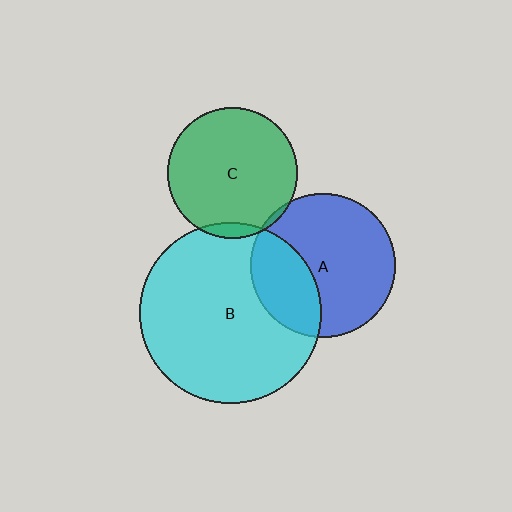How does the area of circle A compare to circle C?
Approximately 1.2 times.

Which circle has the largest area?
Circle B (cyan).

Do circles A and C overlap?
Yes.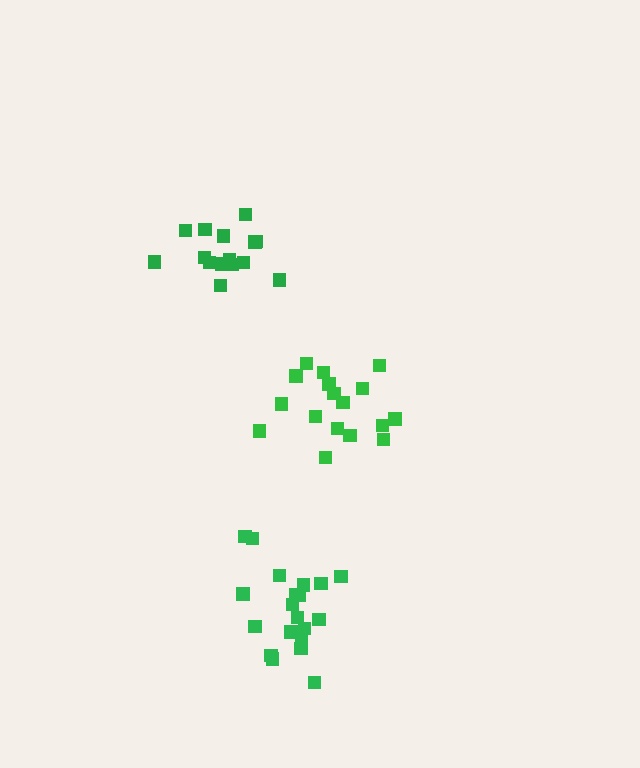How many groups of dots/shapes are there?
There are 3 groups.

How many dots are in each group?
Group 1: 15 dots, Group 2: 20 dots, Group 3: 17 dots (52 total).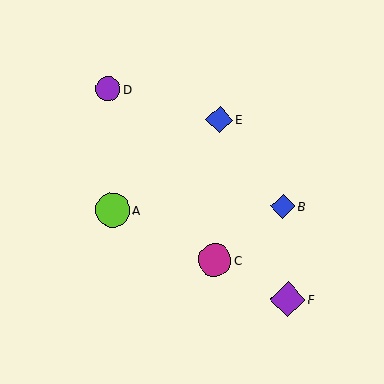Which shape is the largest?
The purple diamond (labeled F) is the largest.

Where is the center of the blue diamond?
The center of the blue diamond is at (219, 119).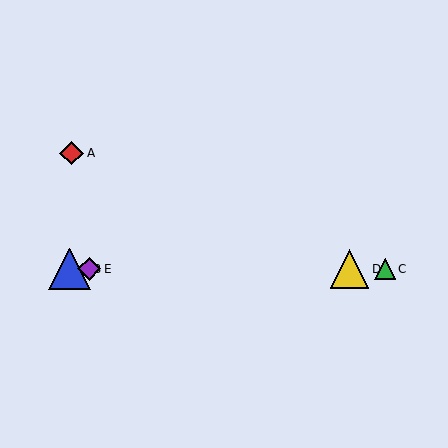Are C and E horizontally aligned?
Yes, both are at y≈269.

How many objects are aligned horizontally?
4 objects (B, C, D, E) are aligned horizontally.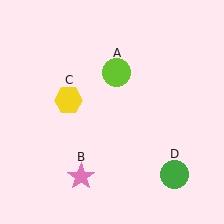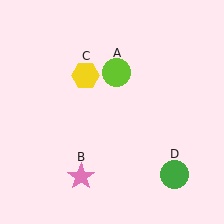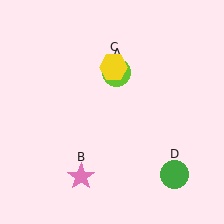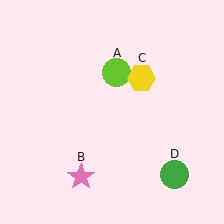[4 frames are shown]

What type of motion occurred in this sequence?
The yellow hexagon (object C) rotated clockwise around the center of the scene.